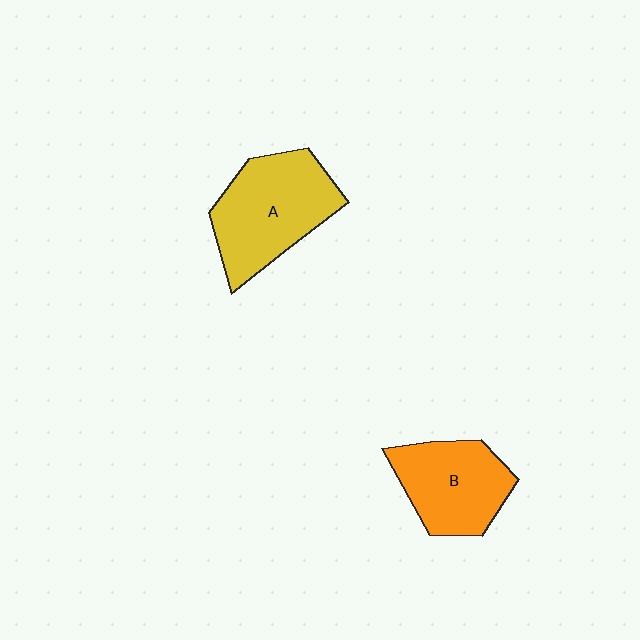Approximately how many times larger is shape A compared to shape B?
Approximately 1.2 times.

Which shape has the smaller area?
Shape B (orange).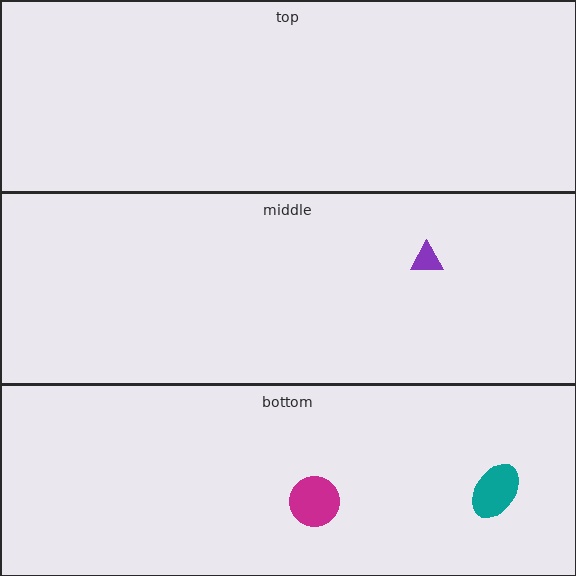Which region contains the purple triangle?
The middle region.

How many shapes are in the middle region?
1.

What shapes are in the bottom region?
The teal ellipse, the magenta circle.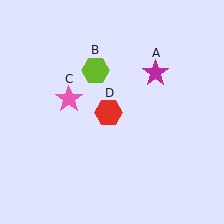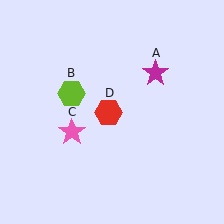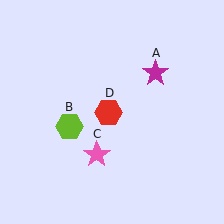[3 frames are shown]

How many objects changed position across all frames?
2 objects changed position: lime hexagon (object B), pink star (object C).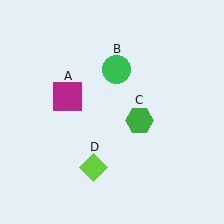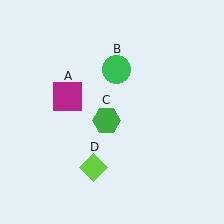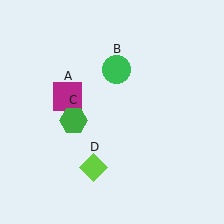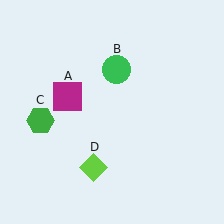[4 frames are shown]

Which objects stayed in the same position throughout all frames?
Magenta square (object A) and green circle (object B) and lime diamond (object D) remained stationary.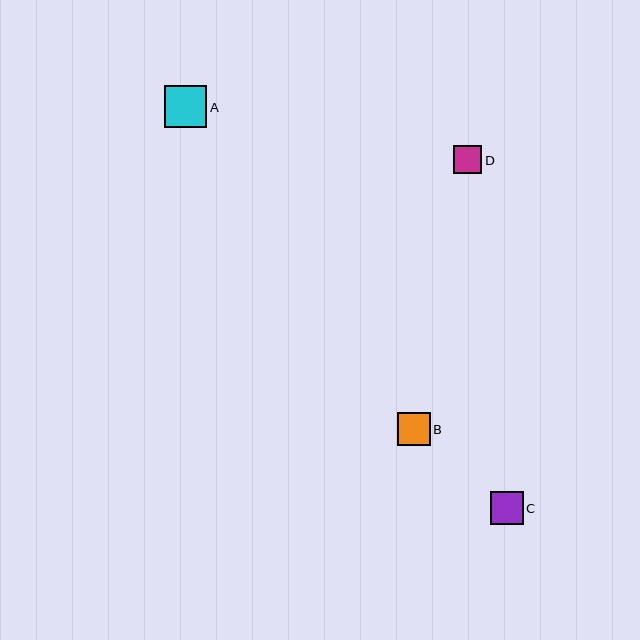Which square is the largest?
Square A is the largest with a size of approximately 42 pixels.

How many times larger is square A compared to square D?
Square A is approximately 1.5 times the size of square D.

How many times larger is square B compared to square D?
Square B is approximately 1.2 times the size of square D.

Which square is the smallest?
Square D is the smallest with a size of approximately 28 pixels.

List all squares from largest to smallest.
From largest to smallest: A, B, C, D.